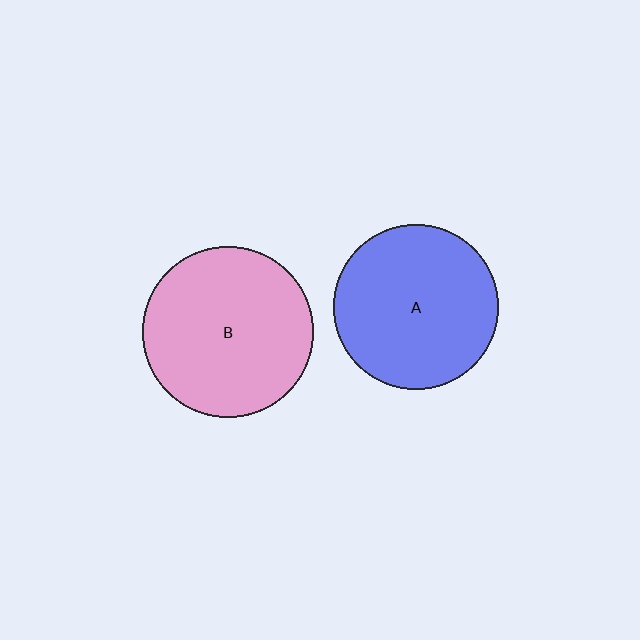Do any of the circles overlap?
No, none of the circles overlap.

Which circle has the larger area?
Circle B (pink).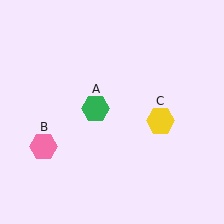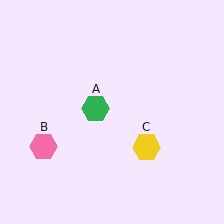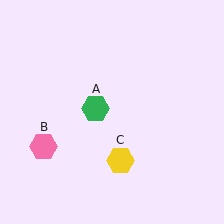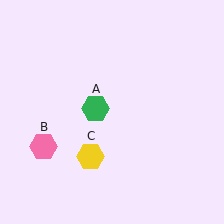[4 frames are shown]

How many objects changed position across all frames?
1 object changed position: yellow hexagon (object C).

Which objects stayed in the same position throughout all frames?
Green hexagon (object A) and pink hexagon (object B) remained stationary.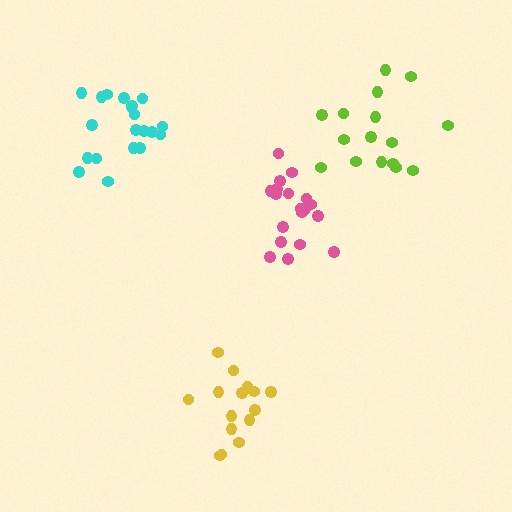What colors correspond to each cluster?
The clusters are colored: lime, pink, cyan, yellow.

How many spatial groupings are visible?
There are 4 spatial groupings.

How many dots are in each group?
Group 1: 16 dots, Group 2: 19 dots, Group 3: 20 dots, Group 4: 15 dots (70 total).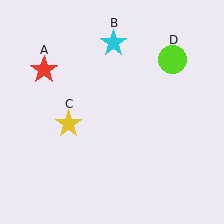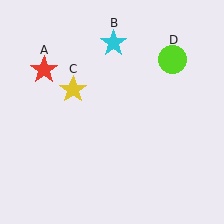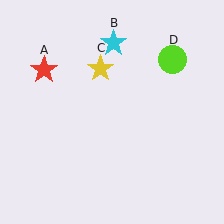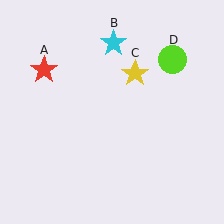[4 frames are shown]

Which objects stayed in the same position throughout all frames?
Red star (object A) and cyan star (object B) and lime circle (object D) remained stationary.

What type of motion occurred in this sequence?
The yellow star (object C) rotated clockwise around the center of the scene.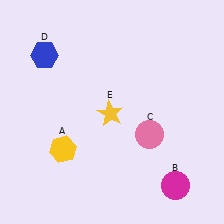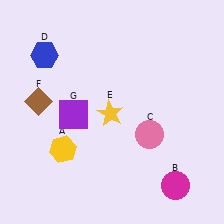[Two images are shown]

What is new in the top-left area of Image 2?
A brown diamond (F) was added in the top-left area of Image 2.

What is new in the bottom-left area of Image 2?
A purple square (G) was added in the bottom-left area of Image 2.